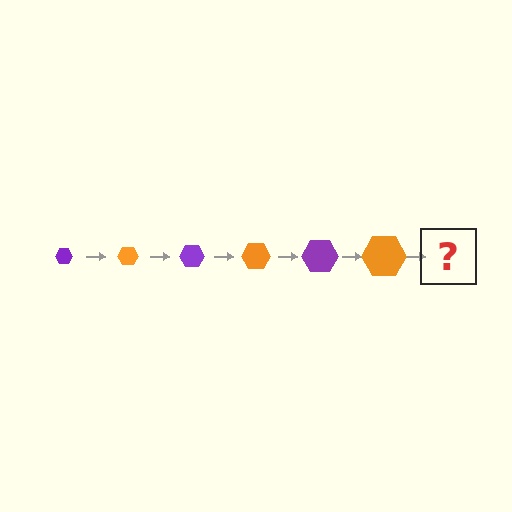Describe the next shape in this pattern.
It should be a purple hexagon, larger than the previous one.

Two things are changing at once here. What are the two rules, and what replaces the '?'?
The two rules are that the hexagon grows larger each step and the color cycles through purple and orange. The '?' should be a purple hexagon, larger than the previous one.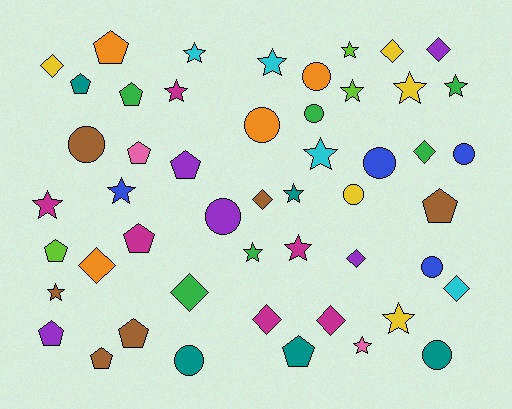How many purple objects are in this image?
There are 5 purple objects.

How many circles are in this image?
There are 11 circles.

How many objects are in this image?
There are 50 objects.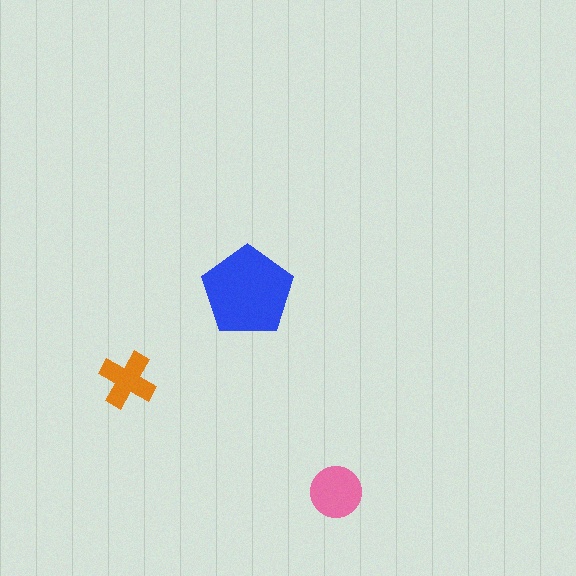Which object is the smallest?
The orange cross.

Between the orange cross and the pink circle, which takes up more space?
The pink circle.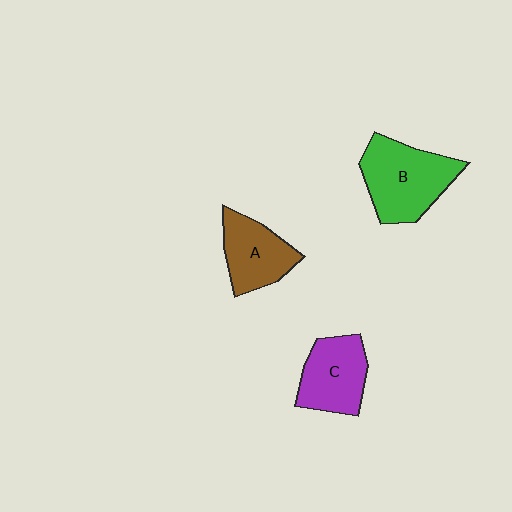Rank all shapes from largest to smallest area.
From largest to smallest: B (green), C (purple), A (brown).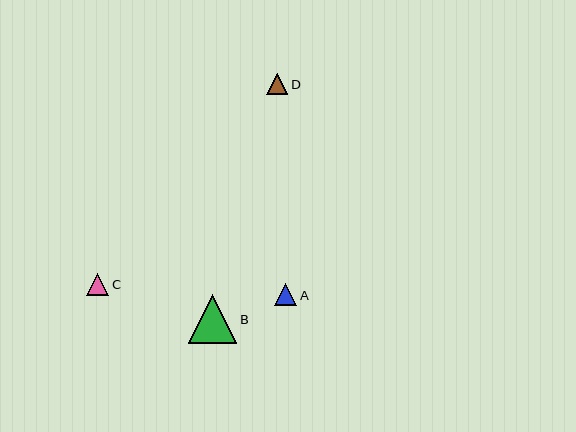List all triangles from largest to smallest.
From largest to smallest: B, A, C, D.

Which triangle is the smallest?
Triangle D is the smallest with a size of approximately 21 pixels.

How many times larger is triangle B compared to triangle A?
Triangle B is approximately 2.2 times the size of triangle A.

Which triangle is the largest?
Triangle B is the largest with a size of approximately 48 pixels.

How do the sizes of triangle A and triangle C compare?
Triangle A and triangle C are approximately the same size.